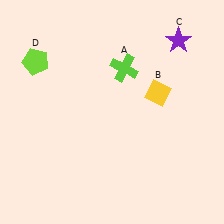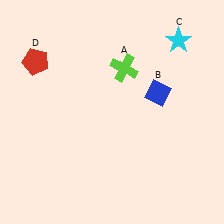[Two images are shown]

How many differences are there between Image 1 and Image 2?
There are 3 differences between the two images.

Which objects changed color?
B changed from yellow to blue. C changed from purple to cyan. D changed from lime to red.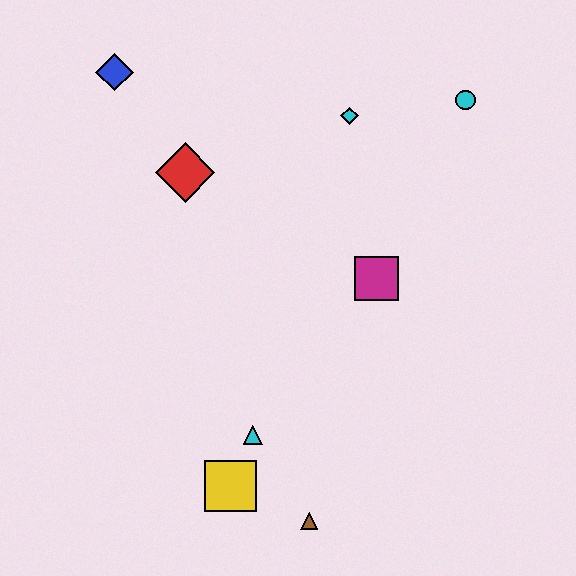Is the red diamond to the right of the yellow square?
No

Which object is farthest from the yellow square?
The cyan circle is farthest from the yellow square.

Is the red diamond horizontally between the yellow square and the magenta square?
No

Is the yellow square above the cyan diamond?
No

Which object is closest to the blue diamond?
The red diamond is closest to the blue diamond.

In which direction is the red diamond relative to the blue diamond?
The red diamond is below the blue diamond.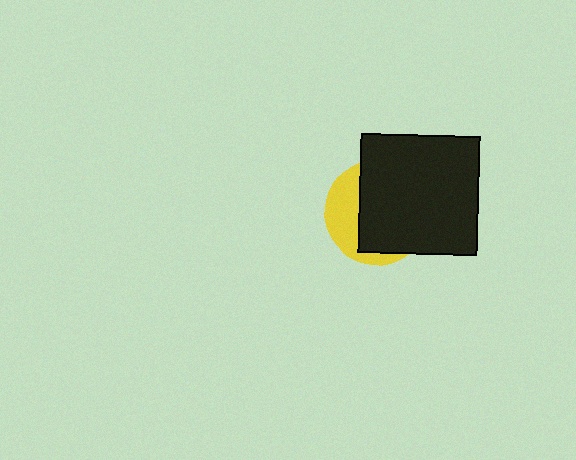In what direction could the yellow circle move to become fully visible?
The yellow circle could move left. That would shift it out from behind the black square entirely.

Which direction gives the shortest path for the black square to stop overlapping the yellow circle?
Moving right gives the shortest separation.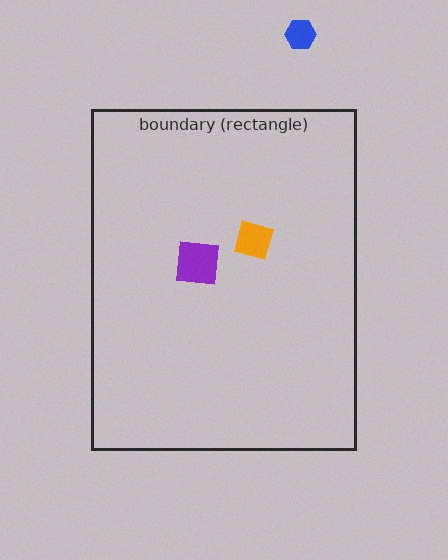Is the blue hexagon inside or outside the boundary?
Outside.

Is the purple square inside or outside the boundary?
Inside.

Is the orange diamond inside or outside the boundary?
Inside.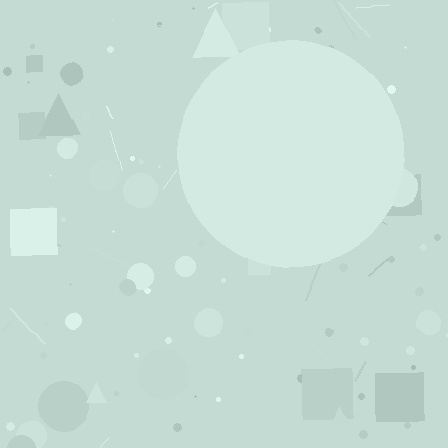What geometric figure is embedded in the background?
A circle is embedded in the background.